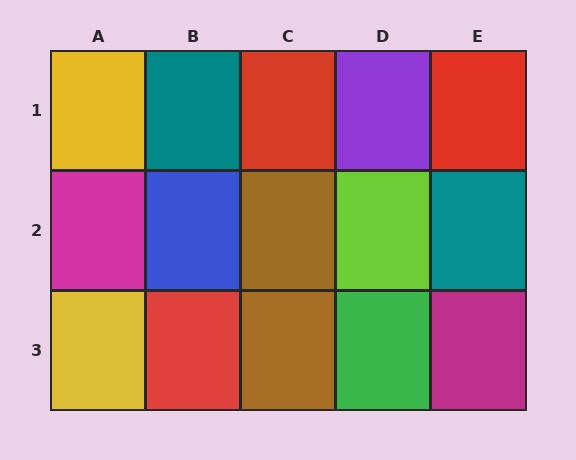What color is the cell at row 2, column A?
Magenta.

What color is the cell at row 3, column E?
Magenta.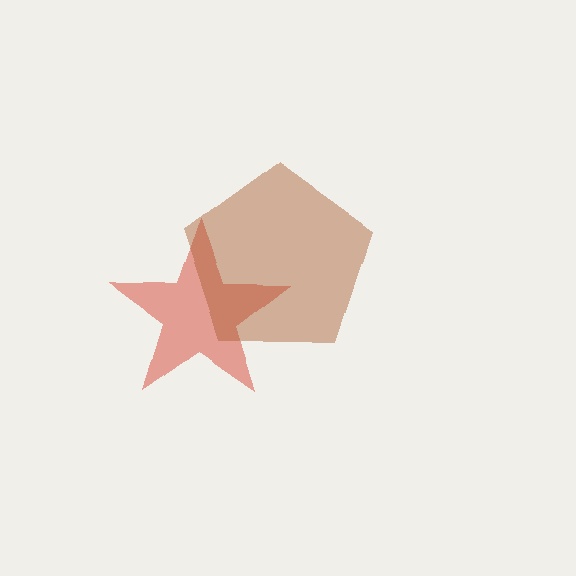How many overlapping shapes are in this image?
There are 2 overlapping shapes in the image.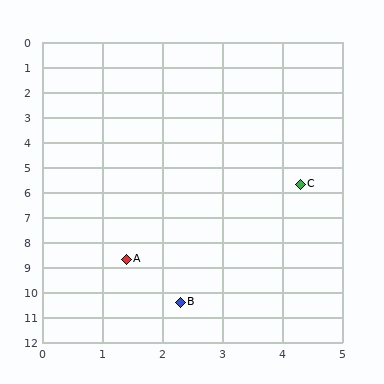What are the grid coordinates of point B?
Point B is at approximately (2.3, 10.4).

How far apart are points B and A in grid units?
Points B and A are about 1.9 grid units apart.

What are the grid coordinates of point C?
Point C is at approximately (4.3, 5.7).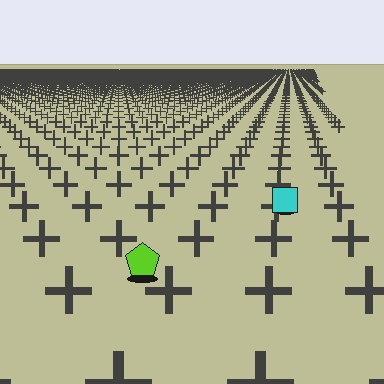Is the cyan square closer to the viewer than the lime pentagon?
No. The lime pentagon is closer — you can tell from the texture gradient: the ground texture is coarser near it.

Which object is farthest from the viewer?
The cyan square is farthest from the viewer. It appears smaller and the ground texture around it is denser.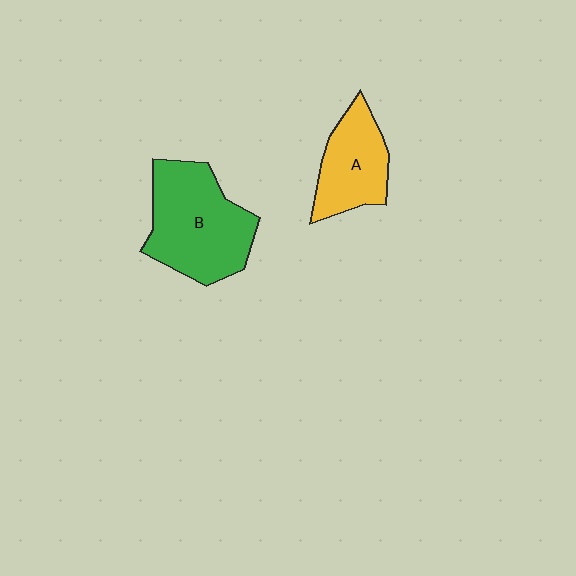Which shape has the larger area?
Shape B (green).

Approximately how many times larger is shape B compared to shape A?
Approximately 1.5 times.